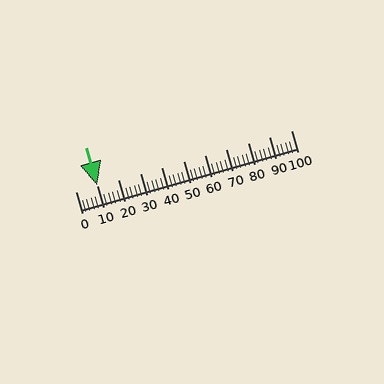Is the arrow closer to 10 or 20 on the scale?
The arrow is closer to 10.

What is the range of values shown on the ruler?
The ruler shows values from 0 to 100.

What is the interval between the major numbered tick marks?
The major tick marks are spaced 10 units apart.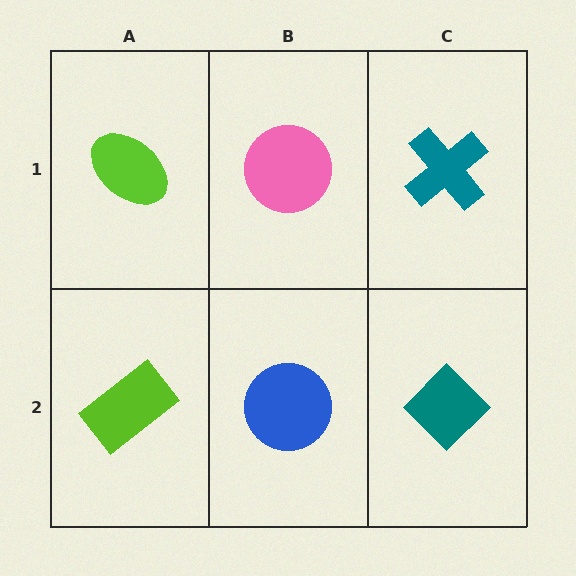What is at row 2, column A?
A lime rectangle.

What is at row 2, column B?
A blue circle.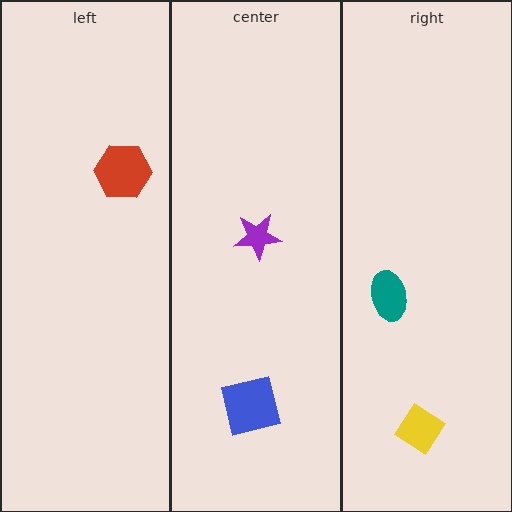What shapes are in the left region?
The red hexagon.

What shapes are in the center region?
The purple star, the blue square.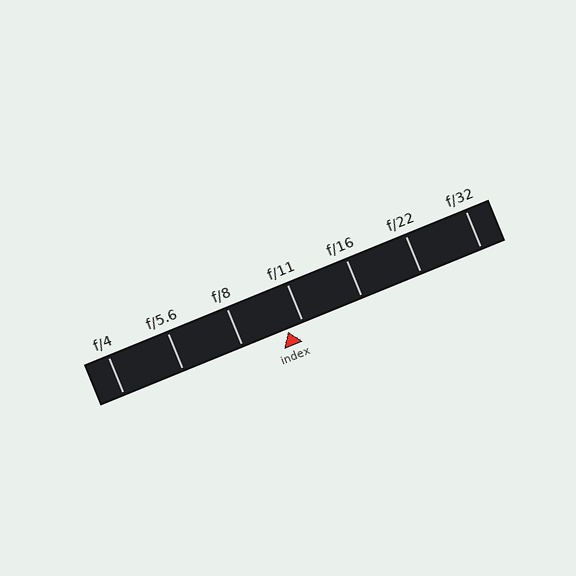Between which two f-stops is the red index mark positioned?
The index mark is between f/8 and f/11.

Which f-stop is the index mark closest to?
The index mark is closest to f/11.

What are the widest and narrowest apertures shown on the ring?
The widest aperture shown is f/4 and the narrowest is f/32.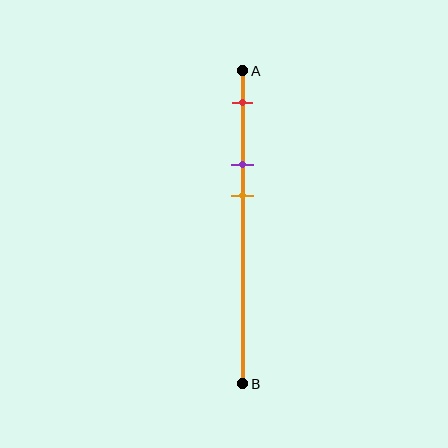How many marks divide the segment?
There are 3 marks dividing the segment.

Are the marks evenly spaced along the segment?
Yes, the marks are approximately evenly spaced.